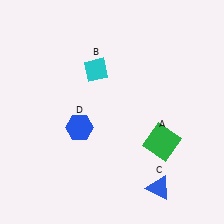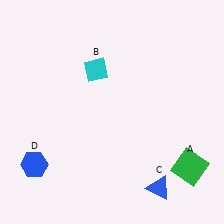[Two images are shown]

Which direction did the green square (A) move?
The green square (A) moved right.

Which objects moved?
The objects that moved are: the green square (A), the blue hexagon (D).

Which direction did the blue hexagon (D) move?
The blue hexagon (D) moved left.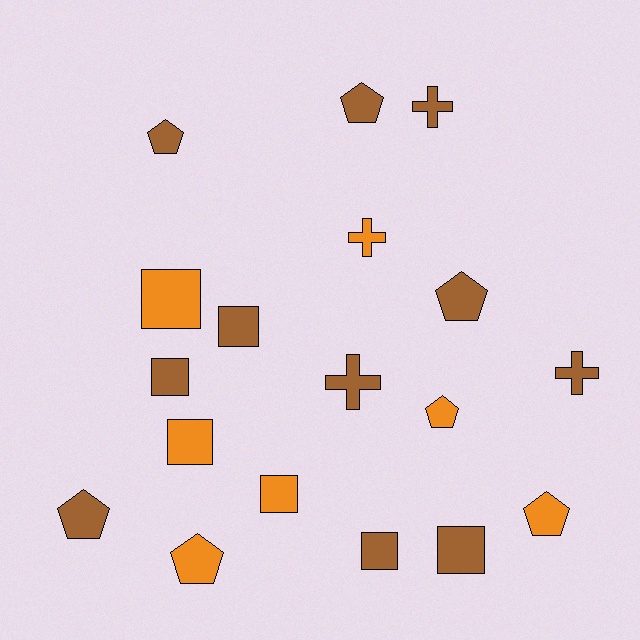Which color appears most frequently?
Brown, with 11 objects.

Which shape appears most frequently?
Pentagon, with 7 objects.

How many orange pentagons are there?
There are 3 orange pentagons.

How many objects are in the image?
There are 18 objects.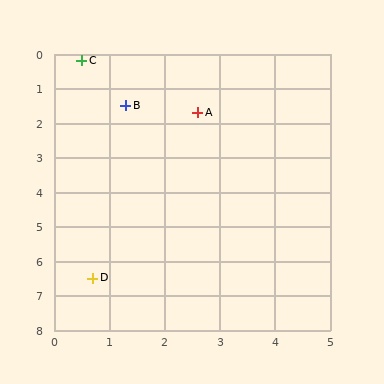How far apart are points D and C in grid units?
Points D and C are about 6.3 grid units apart.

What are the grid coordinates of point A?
Point A is at approximately (2.6, 1.7).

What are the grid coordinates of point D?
Point D is at approximately (0.7, 6.5).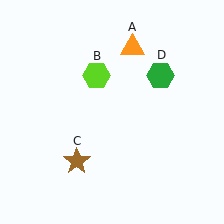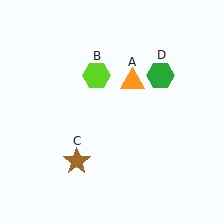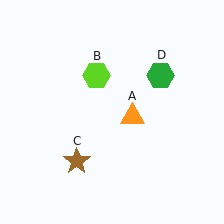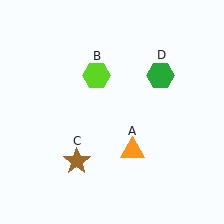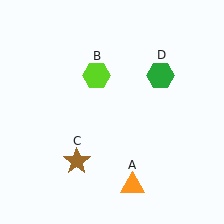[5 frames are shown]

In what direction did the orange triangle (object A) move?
The orange triangle (object A) moved down.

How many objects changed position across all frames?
1 object changed position: orange triangle (object A).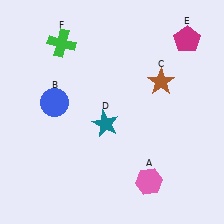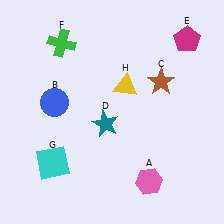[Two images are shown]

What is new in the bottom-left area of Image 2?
A cyan square (G) was added in the bottom-left area of Image 2.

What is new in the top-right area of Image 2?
A yellow triangle (H) was added in the top-right area of Image 2.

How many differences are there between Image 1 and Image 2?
There are 2 differences between the two images.